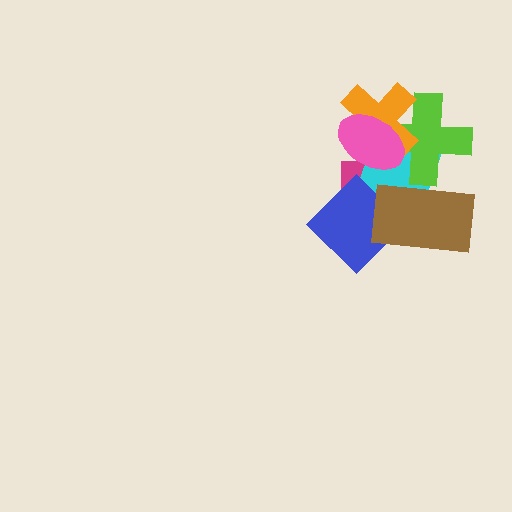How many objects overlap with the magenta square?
4 objects overlap with the magenta square.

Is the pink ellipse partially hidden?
No, no other shape covers it.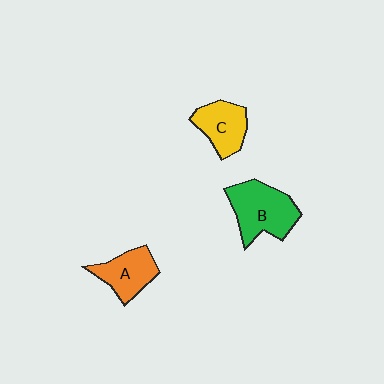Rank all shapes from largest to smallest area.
From largest to smallest: B (green), A (orange), C (yellow).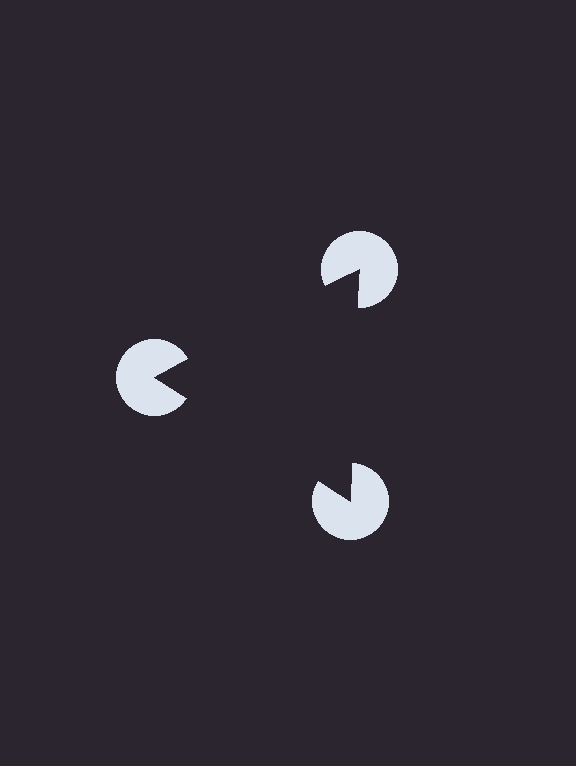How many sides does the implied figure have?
3 sides.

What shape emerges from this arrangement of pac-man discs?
An illusory triangle — its edges are inferred from the aligned wedge cuts in the pac-man discs, not physically drawn.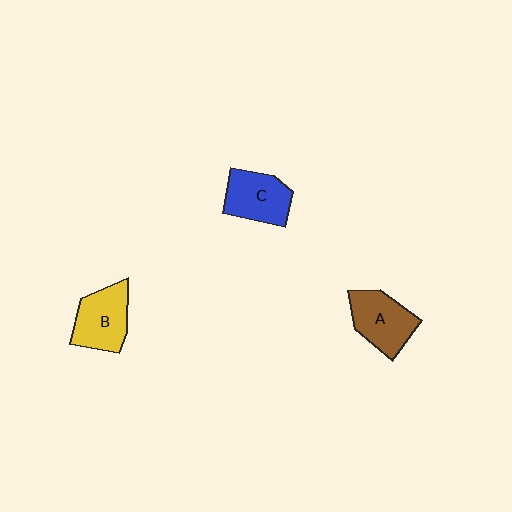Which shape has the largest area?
Shape A (brown).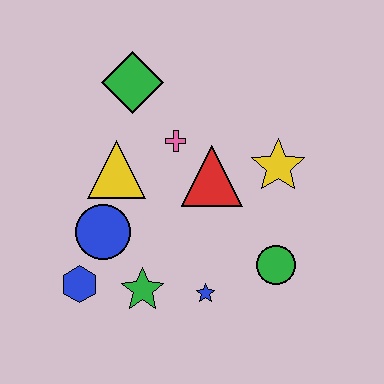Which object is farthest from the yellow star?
The blue hexagon is farthest from the yellow star.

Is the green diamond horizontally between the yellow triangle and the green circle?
Yes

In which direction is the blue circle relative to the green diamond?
The blue circle is below the green diamond.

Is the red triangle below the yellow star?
Yes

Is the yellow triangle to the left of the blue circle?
No